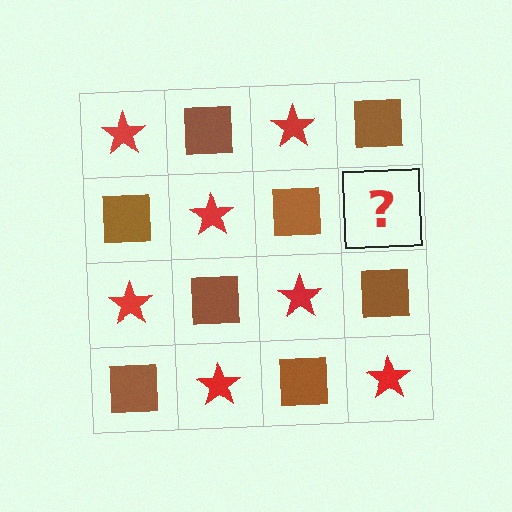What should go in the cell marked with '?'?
The missing cell should contain a red star.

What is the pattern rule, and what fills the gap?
The rule is that it alternates red star and brown square in a checkerboard pattern. The gap should be filled with a red star.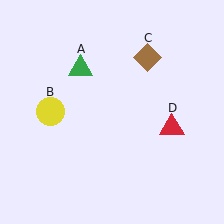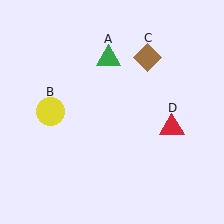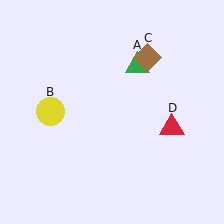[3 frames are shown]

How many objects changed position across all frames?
1 object changed position: green triangle (object A).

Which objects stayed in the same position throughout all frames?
Yellow circle (object B) and brown diamond (object C) and red triangle (object D) remained stationary.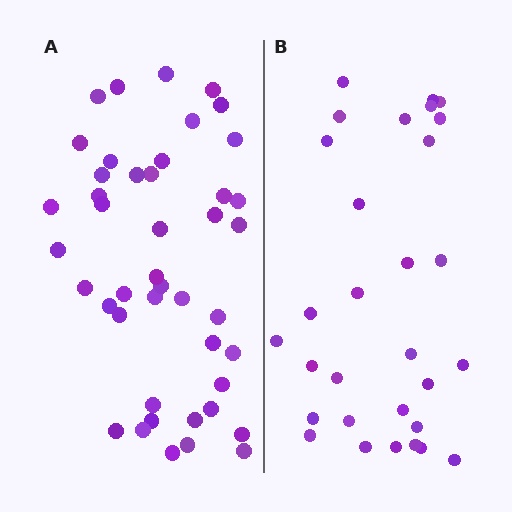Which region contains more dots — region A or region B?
Region A (the left region) has more dots.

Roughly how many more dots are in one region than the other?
Region A has approximately 15 more dots than region B.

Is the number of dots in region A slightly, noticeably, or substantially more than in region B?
Region A has substantially more. The ratio is roughly 1.5 to 1.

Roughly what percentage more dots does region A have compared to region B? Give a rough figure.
About 45% more.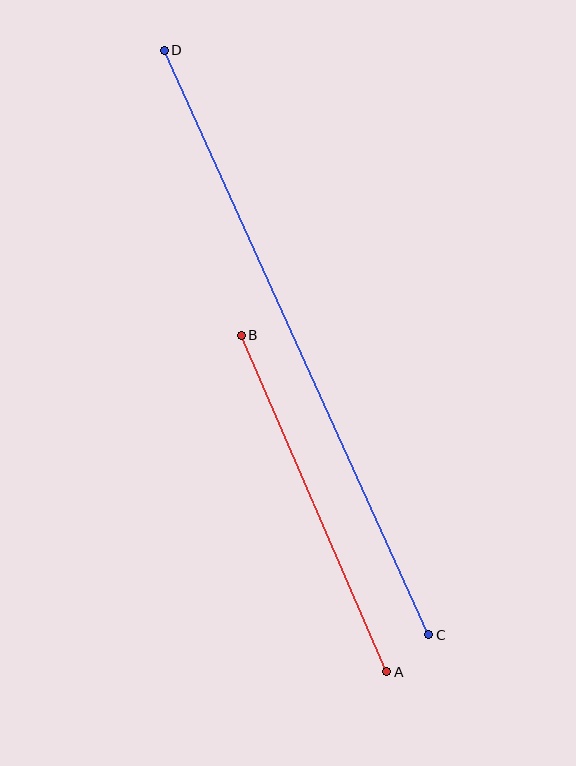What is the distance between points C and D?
The distance is approximately 642 pixels.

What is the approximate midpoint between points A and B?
The midpoint is at approximately (314, 504) pixels.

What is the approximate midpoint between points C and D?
The midpoint is at approximately (296, 343) pixels.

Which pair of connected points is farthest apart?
Points C and D are farthest apart.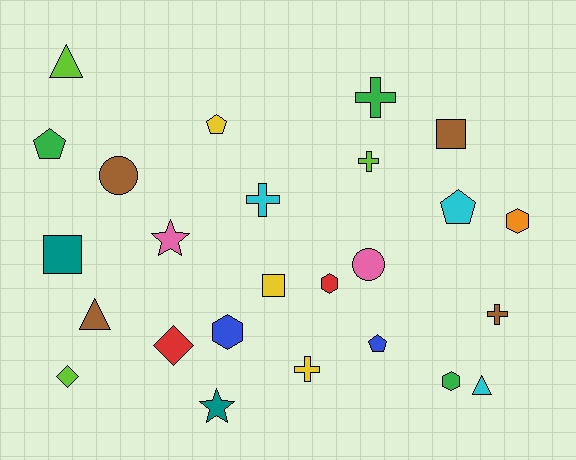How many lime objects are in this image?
There are 3 lime objects.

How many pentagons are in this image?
There are 4 pentagons.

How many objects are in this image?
There are 25 objects.